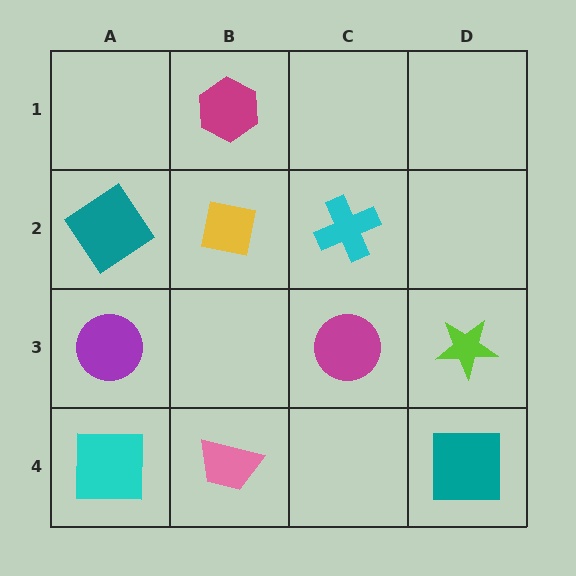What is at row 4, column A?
A cyan square.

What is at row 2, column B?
A yellow square.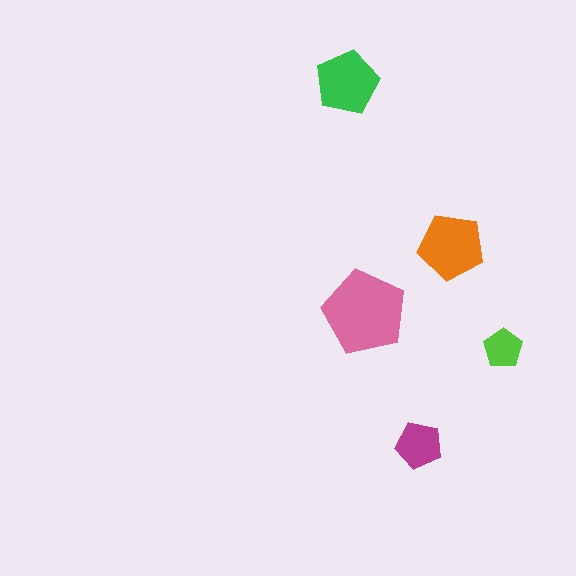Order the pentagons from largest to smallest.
the pink one, the orange one, the green one, the magenta one, the lime one.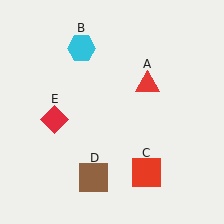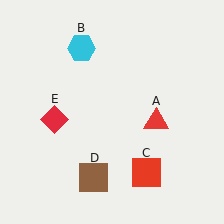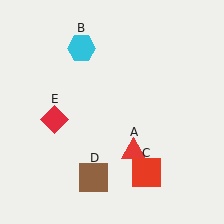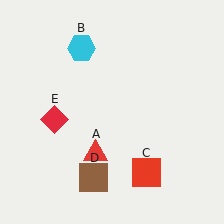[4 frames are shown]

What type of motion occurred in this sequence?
The red triangle (object A) rotated clockwise around the center of the scene.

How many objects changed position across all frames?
1 object changed position: red triangle (object A).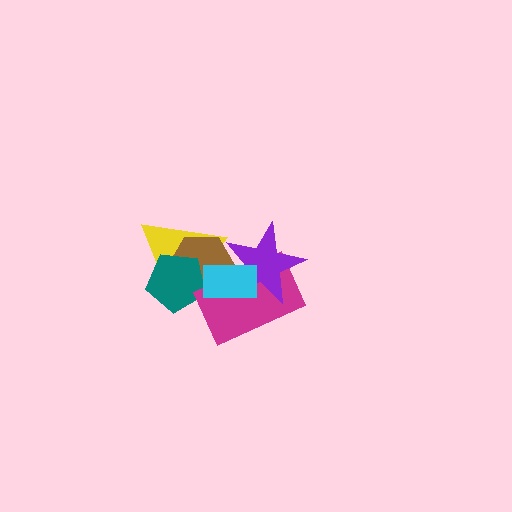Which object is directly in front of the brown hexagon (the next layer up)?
The teal pentagon is directly in front of the brown hexagon.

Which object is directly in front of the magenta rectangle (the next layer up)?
The purple star is directly in front of the magenta rectangle.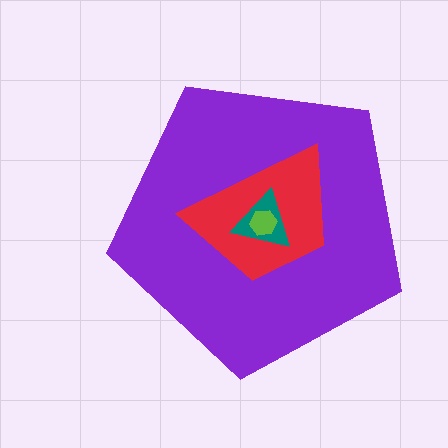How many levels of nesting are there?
4.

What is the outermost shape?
The purple pentagon.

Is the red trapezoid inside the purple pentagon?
Yes.